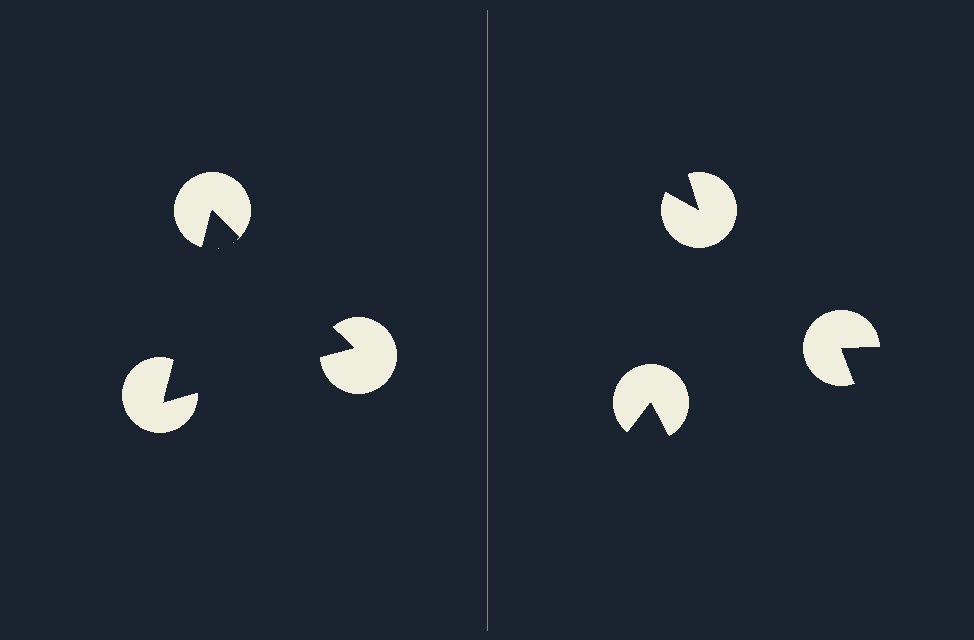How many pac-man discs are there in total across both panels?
6 — 3 on each side.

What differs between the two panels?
The pac-man discs are positioned identically on both sides; only the wedge orientations differ. On the left they align to a triangle; on the right they are misaligned.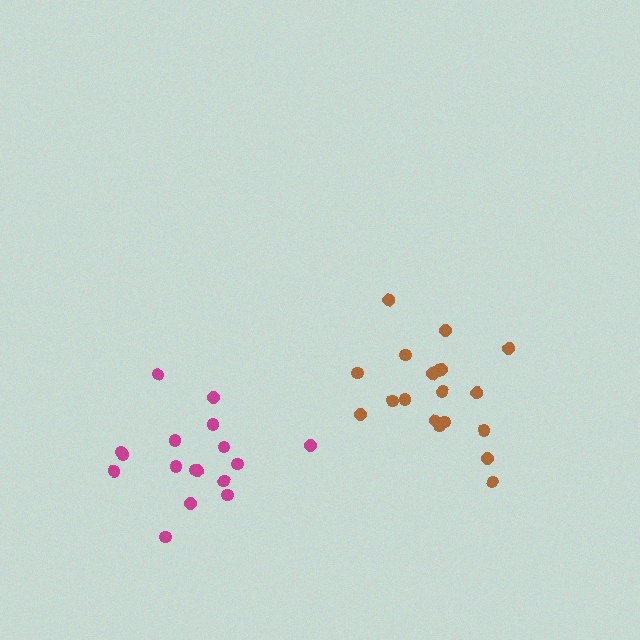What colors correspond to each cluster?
The clusters are colored: magenta, brown.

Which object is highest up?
The brown cluster is topmost.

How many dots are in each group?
Group 1: 17 dots, Group 2: 19 dots (36 total).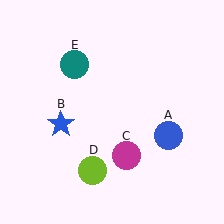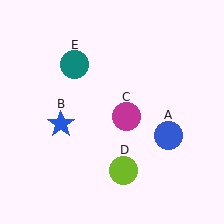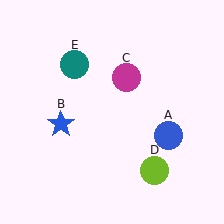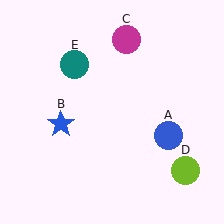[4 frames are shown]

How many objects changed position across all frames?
2 objects changed position: magenta circle (object C), lime circle (object D).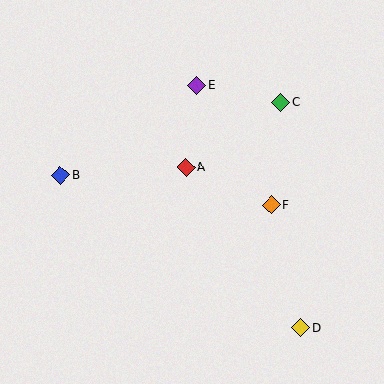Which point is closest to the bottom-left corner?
Point B is closest to the bottom-left corner.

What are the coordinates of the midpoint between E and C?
The midpoint between E and C is at (239, 94).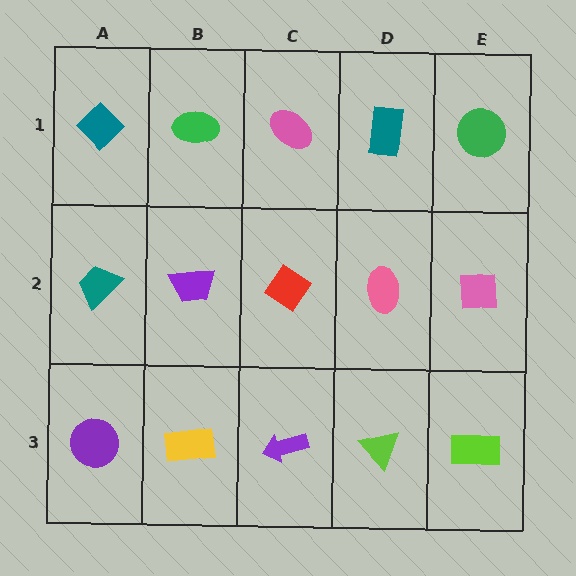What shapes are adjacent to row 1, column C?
A red diamond (row 2, column C), a green ellipse (row 1, column B), a teal rectangle (row 1, column D).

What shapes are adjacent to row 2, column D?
A teal rectangle (row 1, column D), a lime triangle (row 3, column D), a red diamond (row 2, column C), a pink square (row 2, column E).